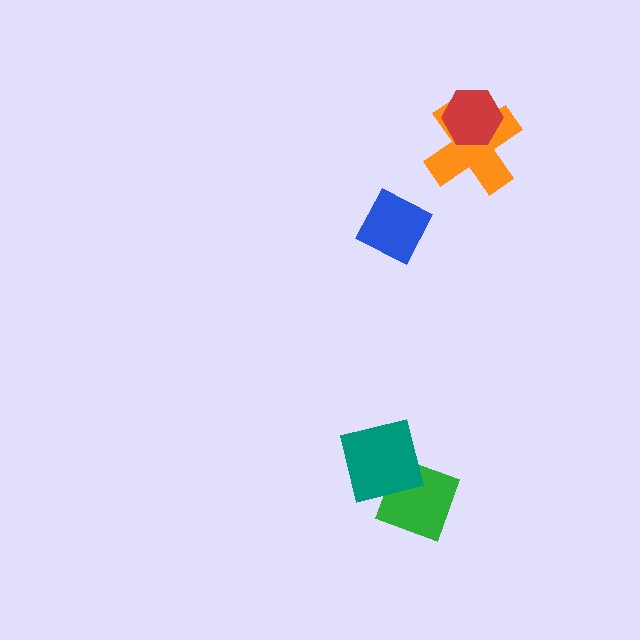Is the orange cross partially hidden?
Yes, it is partially covered by another shape.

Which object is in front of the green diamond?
The teal square is in front of the green diamond.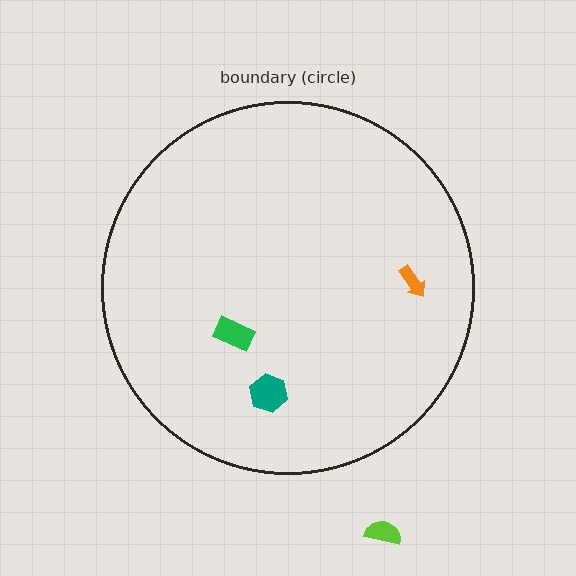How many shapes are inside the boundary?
3 inside, 1 outside.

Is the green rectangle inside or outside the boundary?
Inside.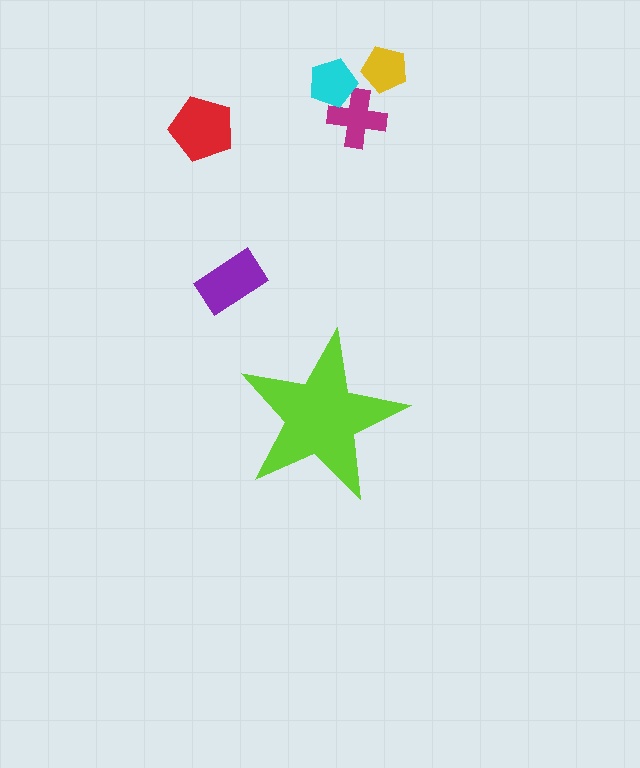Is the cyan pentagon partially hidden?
No, the cyan pentagon is fully visible.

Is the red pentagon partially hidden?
No, the red pentagon is fully visible.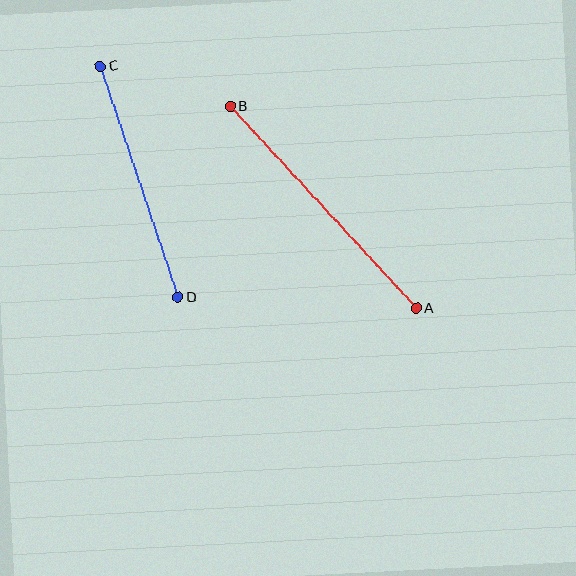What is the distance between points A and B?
The distance is approximately 275 pixels.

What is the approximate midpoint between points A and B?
The midpoint is at approximately (323, 207) pixels.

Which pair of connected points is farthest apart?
Points A and B are farthest apart.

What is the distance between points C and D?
The distance is approximately 244 pixels.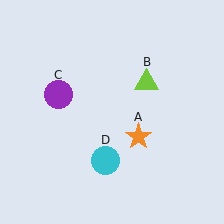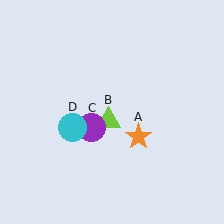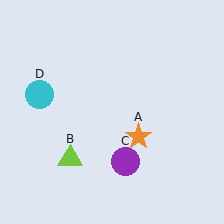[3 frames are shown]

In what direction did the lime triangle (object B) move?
The lime triangle (object B) moved down and to the left.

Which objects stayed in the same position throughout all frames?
Orange star (object A) remained stationary.